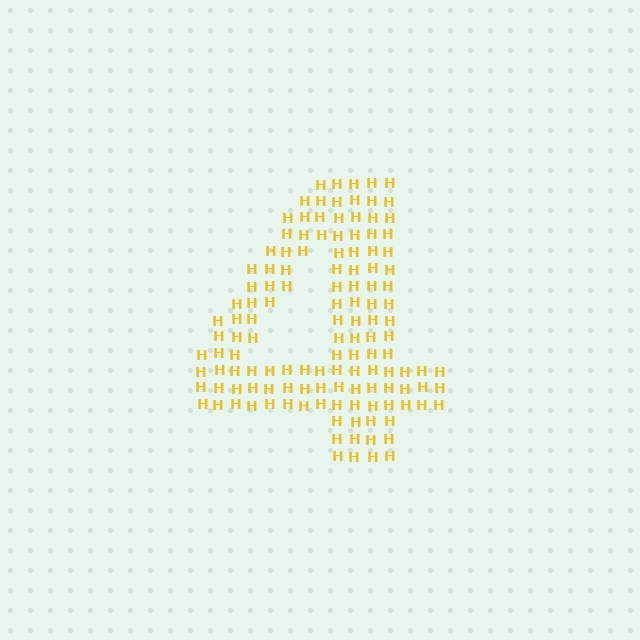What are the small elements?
The small elements are letter H's.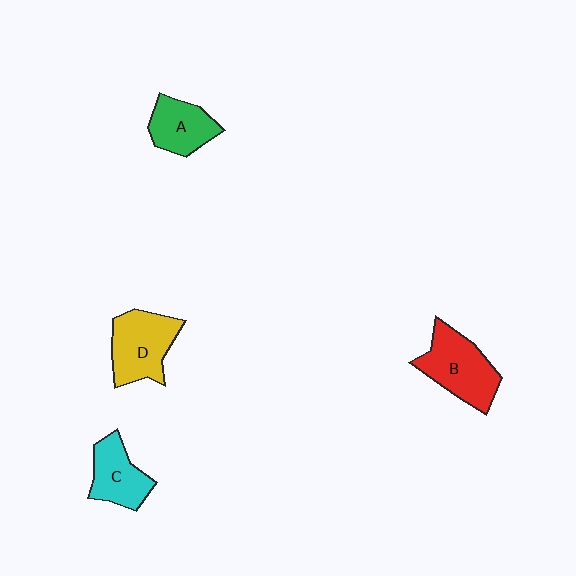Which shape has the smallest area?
Shape A (green).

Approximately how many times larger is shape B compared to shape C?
Approximately 1.4 times.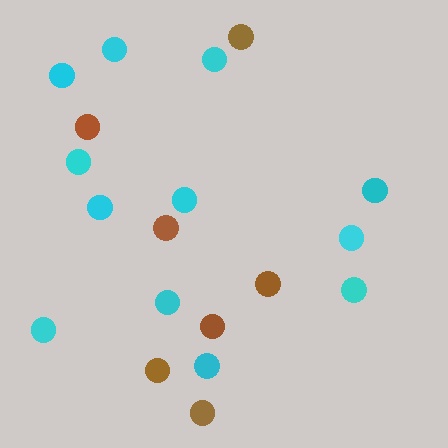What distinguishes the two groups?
There are 2 groups: one group of cyan circles (12) and one group of brown circles (7).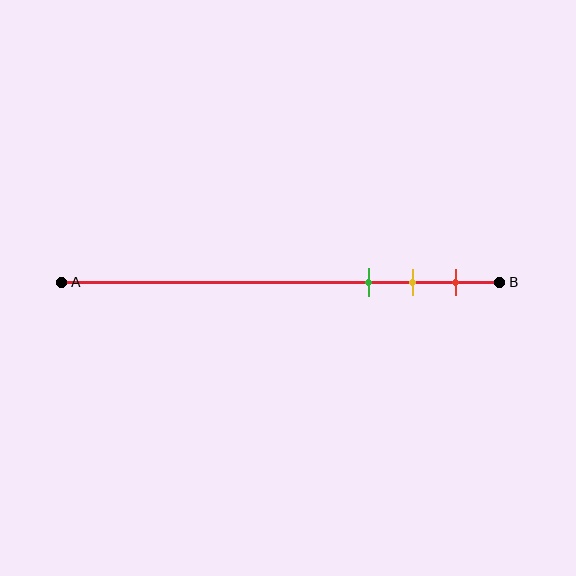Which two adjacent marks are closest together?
The yellow and red marks are the closest adjacent pair.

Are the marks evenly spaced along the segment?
Yes, the marks are approximately evenly spaced.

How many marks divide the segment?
There are 3 marks dividing the segment.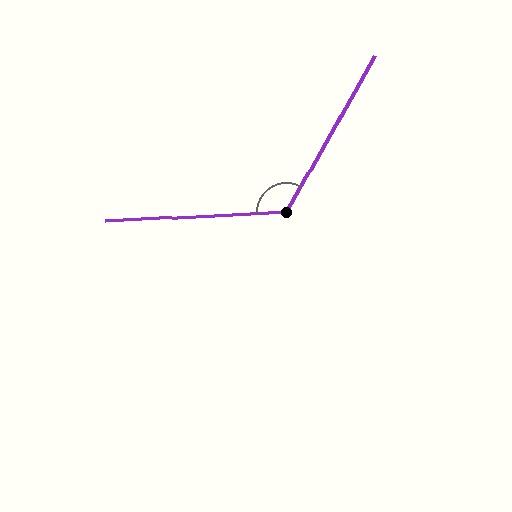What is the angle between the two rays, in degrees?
Approximately 122 degrees.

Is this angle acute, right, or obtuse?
It is obtuse.